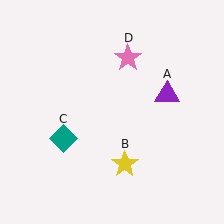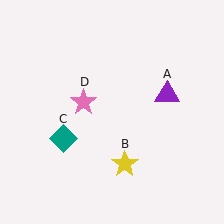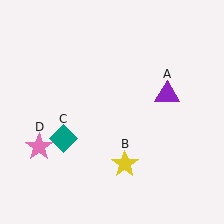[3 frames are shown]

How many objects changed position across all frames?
1 object changed position: pink star (object D).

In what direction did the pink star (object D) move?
The pink star (object D) moved down and to the left.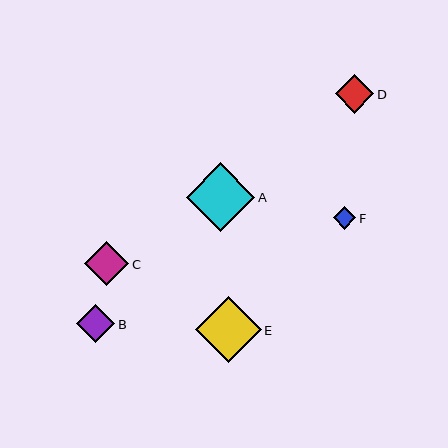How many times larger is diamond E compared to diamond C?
Diamond E is approximately 1.5 times the size of diamond C.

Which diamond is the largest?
Diamond A is the largest with a size of approximately 69 pixels.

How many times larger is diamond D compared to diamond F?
Diamond D is approximately 1.7 times the size of diamond F.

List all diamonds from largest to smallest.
From largest to smallest: A, E, C, D, B, F.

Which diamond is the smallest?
Diamond F is the smallest with a size of approximately 23 pixels.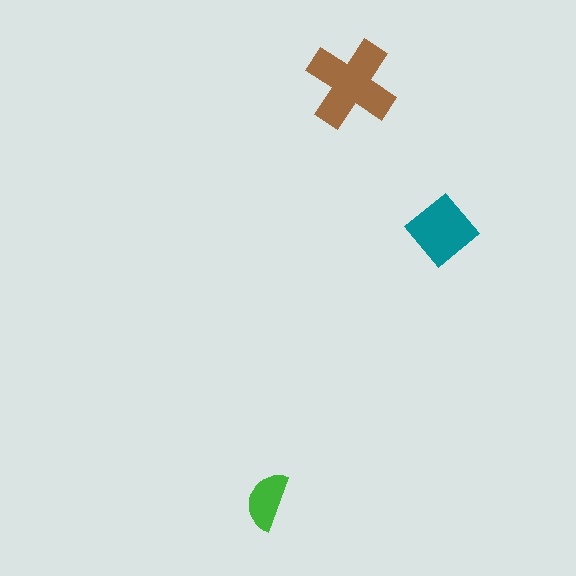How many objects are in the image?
There are 3 objects in the image.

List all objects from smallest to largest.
The green semicircle, the teal diamond, the brown cross.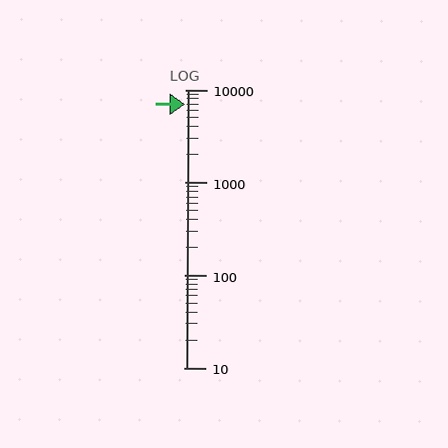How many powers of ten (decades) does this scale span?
The scale spans 3 decades, from 10 to 10000.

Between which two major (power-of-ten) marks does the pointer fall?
The pointer is between 1000 and 10000.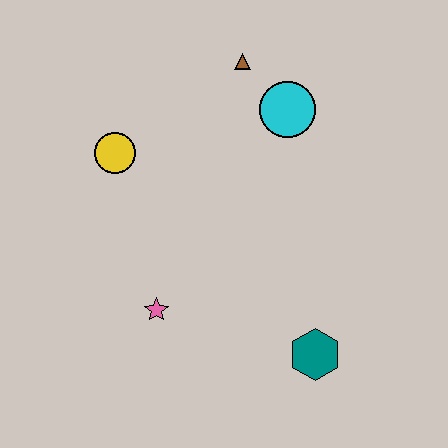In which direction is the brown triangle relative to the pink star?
The brown triangle is above the pink star.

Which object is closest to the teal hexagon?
The pink star is closest to the teal hexagon.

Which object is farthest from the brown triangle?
The teal hexagon is farthest from the brown triangle.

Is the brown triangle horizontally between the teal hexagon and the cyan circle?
No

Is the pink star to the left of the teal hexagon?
Yes